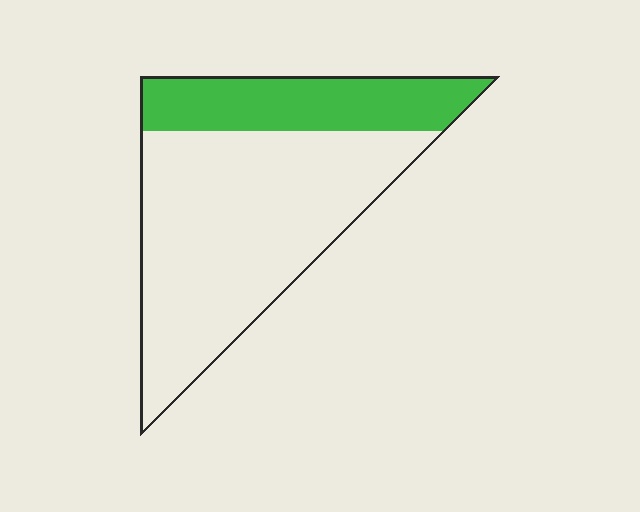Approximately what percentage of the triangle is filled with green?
Approximately 30%.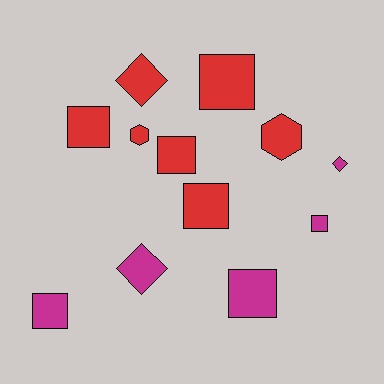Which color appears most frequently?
Red, with 7 objects.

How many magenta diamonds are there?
There are 2 magenta diamonds.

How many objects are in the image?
There are 12 objects.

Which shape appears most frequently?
Square, with 7 objects.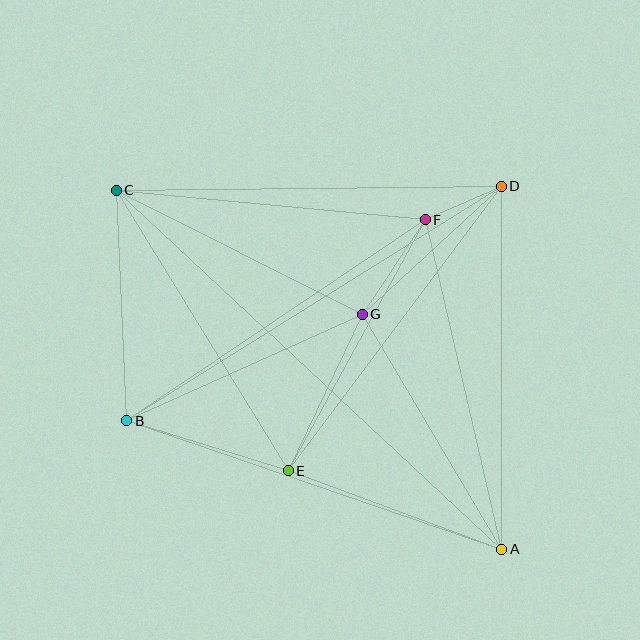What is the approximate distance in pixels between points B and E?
The distance between B and E is approximately 169 pixels.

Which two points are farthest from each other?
Points A and C are farthest from each other.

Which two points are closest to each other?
Points D and F are closest to each other.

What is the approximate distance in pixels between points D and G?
The distance between D and G is approximately 189 pixels.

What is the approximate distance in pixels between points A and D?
The distance between A and D is approximately 363 pixels.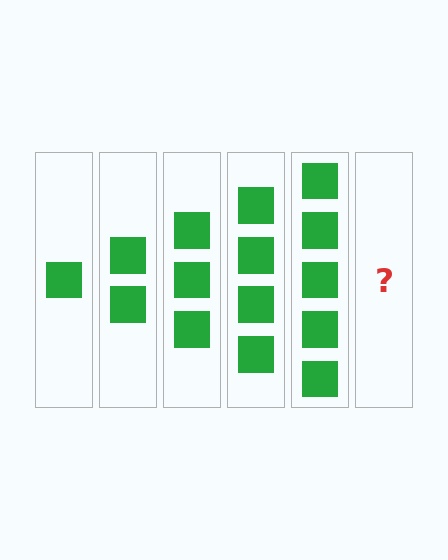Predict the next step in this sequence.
The next step is 6 squares.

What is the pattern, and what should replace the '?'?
The pattern is that each step adds one more square. The '?' should be 6 squares.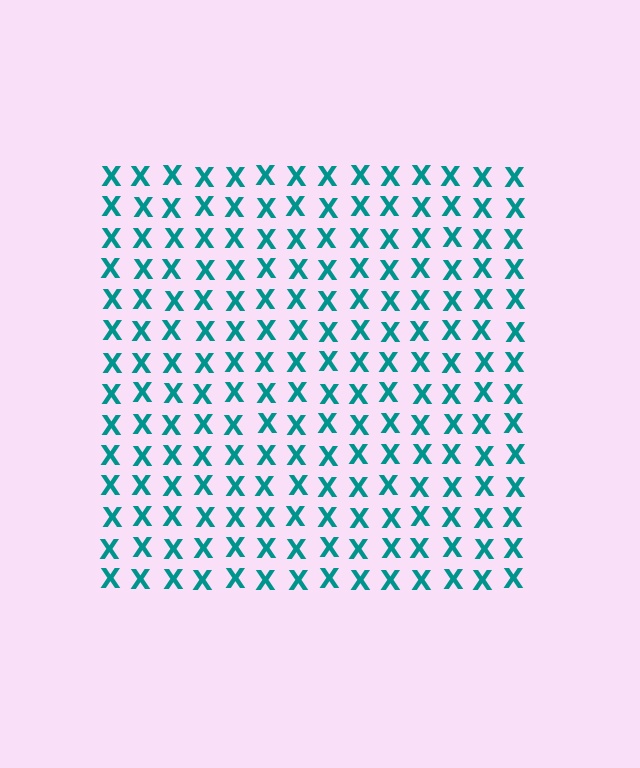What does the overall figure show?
The overall figure shows a square.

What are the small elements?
The small elements are letter X's.